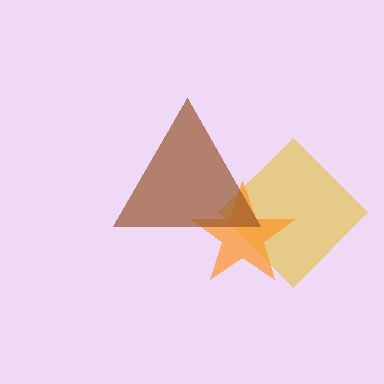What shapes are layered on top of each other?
The layered shapes are: a yellow diamond, an orange star, a brown triangle.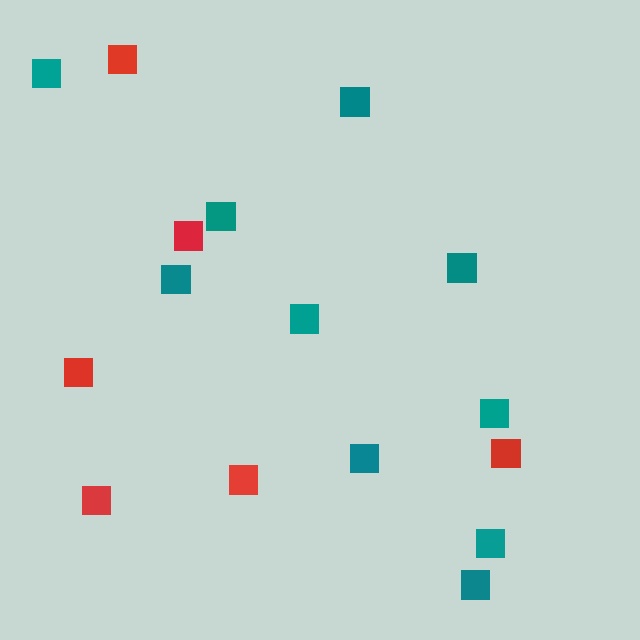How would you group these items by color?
There are 2 groups: one group of teal squares (10) and one group of red squares (6).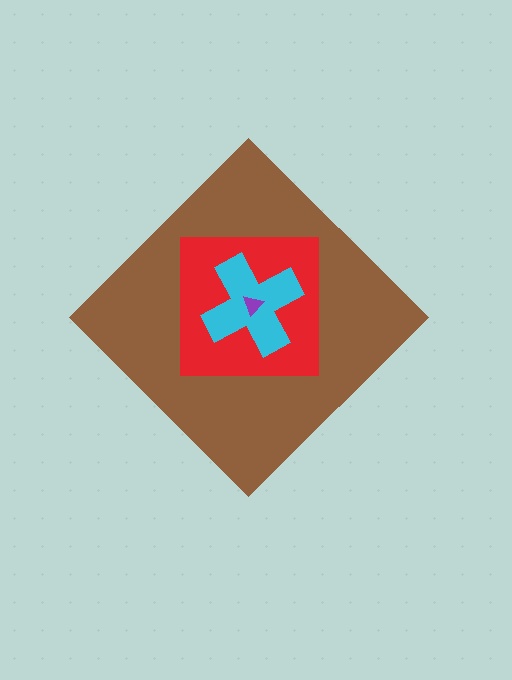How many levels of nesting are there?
4.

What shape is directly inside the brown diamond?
The red square.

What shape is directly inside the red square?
The cyan cross.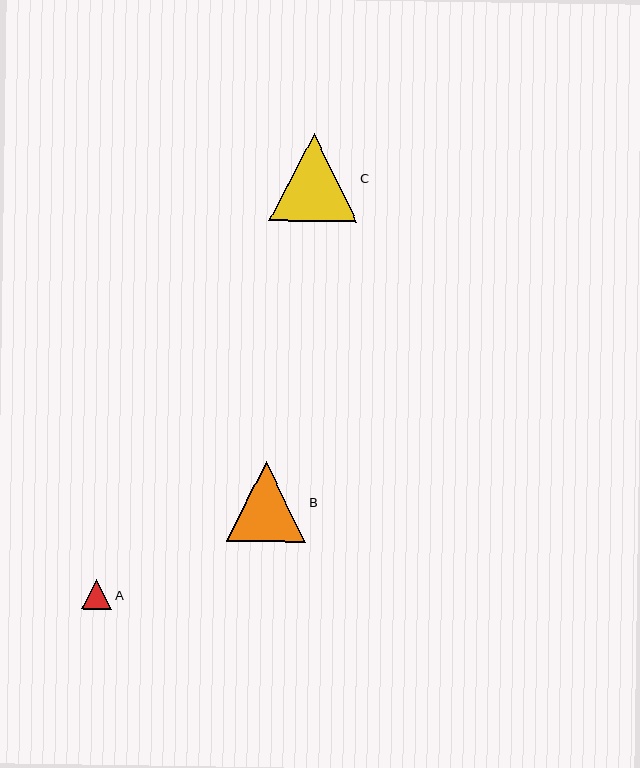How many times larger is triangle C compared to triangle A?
Triangle C is approximately 2.9 times the size of triangle A.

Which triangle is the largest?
Triangle C is the largest with a size of approximately 87 pixels.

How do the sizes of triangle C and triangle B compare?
Triangle C and triangle B are approximately the same size.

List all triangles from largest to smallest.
From largest to smallest: C, B, A.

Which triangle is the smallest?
Triangle A is the smallest with a size of approximately 30 pixels.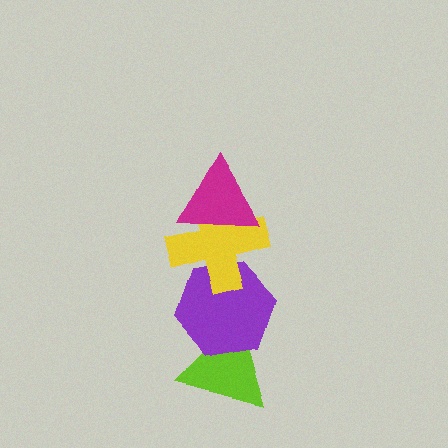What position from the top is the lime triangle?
The lime triangle is 4th from the top.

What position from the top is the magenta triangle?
The magenta triangle is 1st from the top.